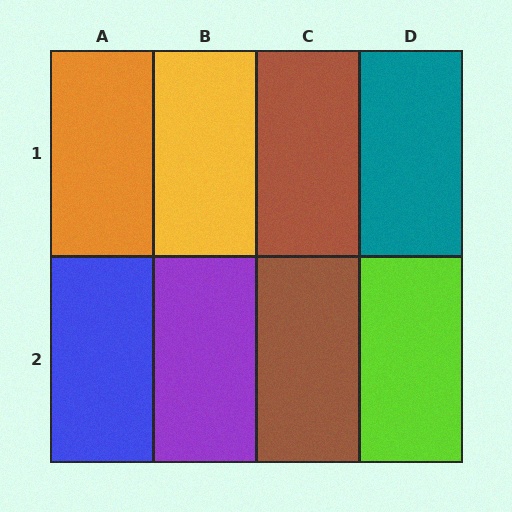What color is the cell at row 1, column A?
Orange.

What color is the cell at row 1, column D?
Teal.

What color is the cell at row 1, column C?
Brown.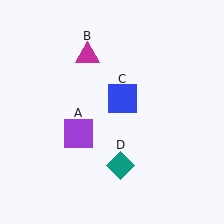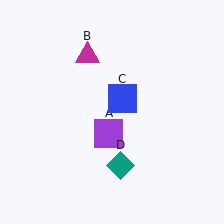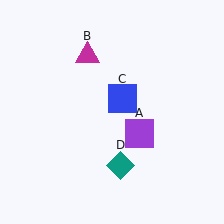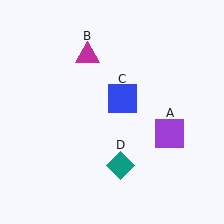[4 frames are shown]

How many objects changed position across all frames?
1 object changed position: purple square (object A).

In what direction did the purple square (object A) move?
The purple square (object A) moved right.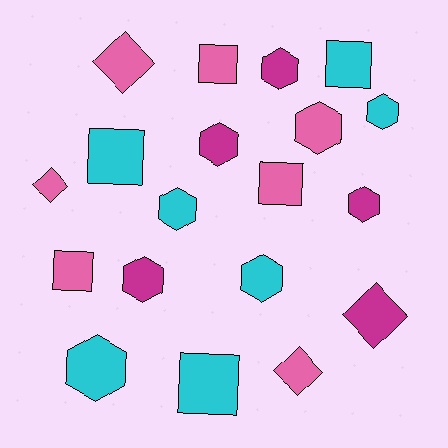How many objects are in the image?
There are 19 objects.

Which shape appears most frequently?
Hexagon, with 9 objects.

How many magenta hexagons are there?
There are 4 magenta hexagons.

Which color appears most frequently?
Cyan, with 7 objects.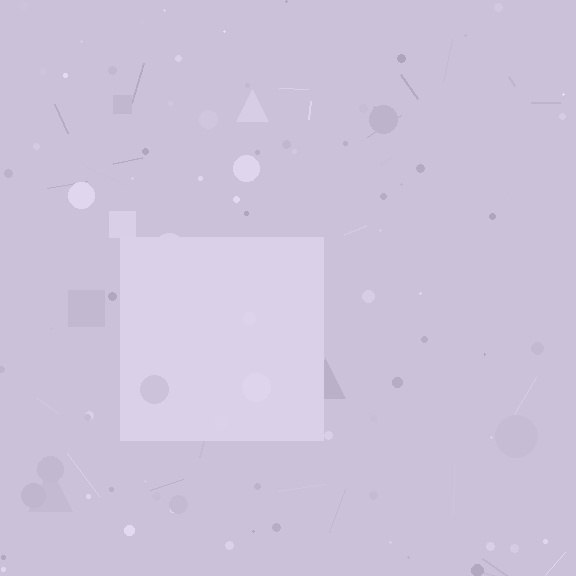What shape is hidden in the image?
A square is hidden in the image.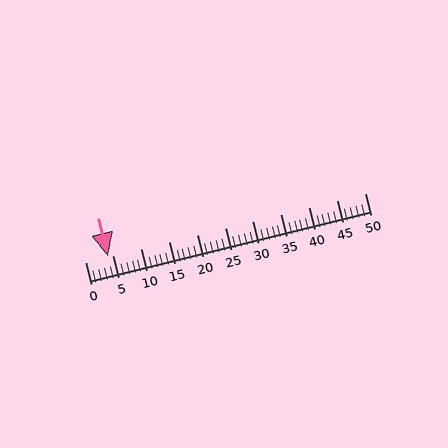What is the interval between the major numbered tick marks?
The major tick marks are spaced 5 units apart.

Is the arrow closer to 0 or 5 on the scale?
The arrow is closer to 5.